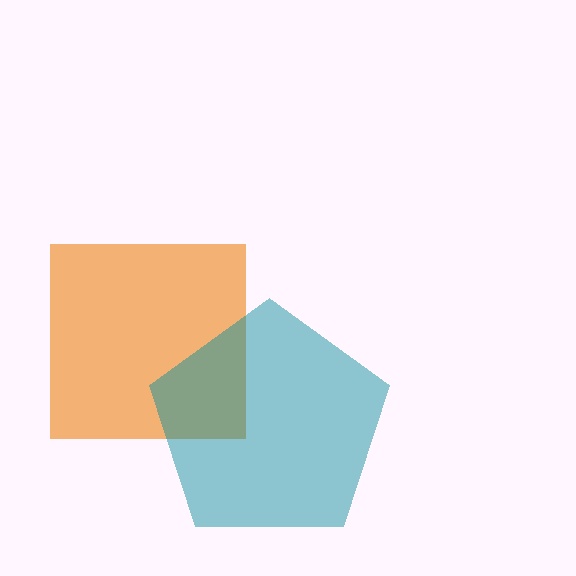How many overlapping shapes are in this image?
There are 2 overlapping shapes in the image.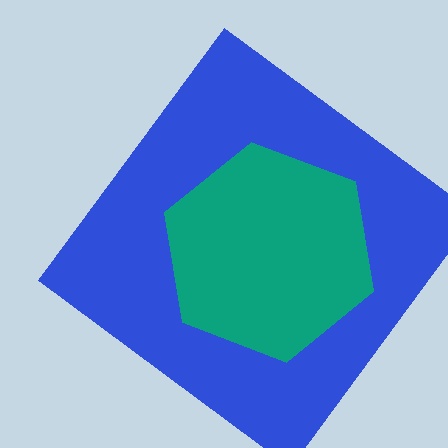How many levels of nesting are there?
2.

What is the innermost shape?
The teal hexagon.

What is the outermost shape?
The blue diamond.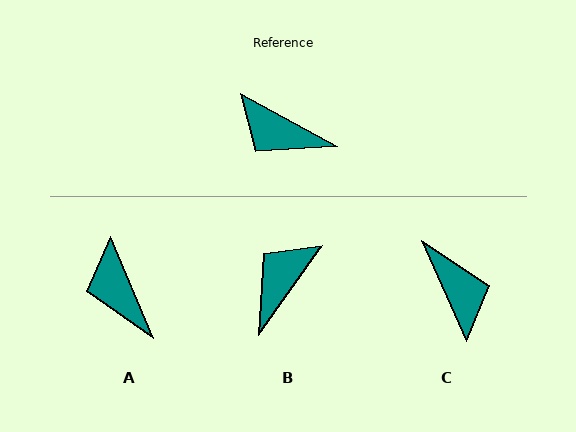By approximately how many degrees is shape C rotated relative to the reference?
Approximately 142 degrees counter-clockwise.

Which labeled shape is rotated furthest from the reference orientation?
C, about 142 degrees away.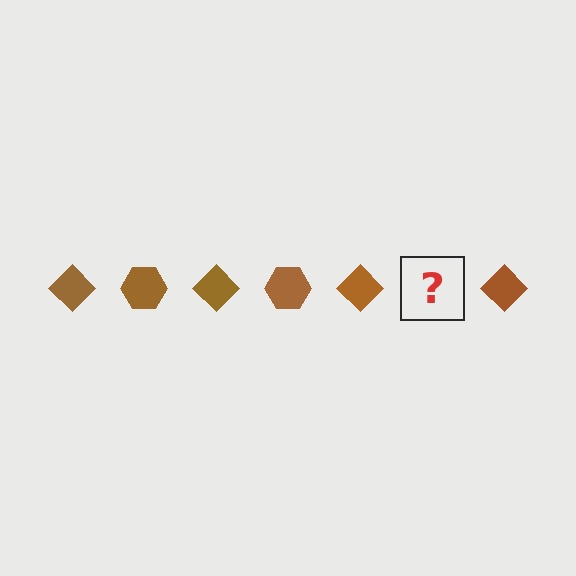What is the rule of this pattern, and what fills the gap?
The rule is that the pattern cycles through diamond, hexagon shapes in brown. The gap should be filled with a brown hexagon.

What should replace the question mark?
The question mark should be replaced with a brown hexagon.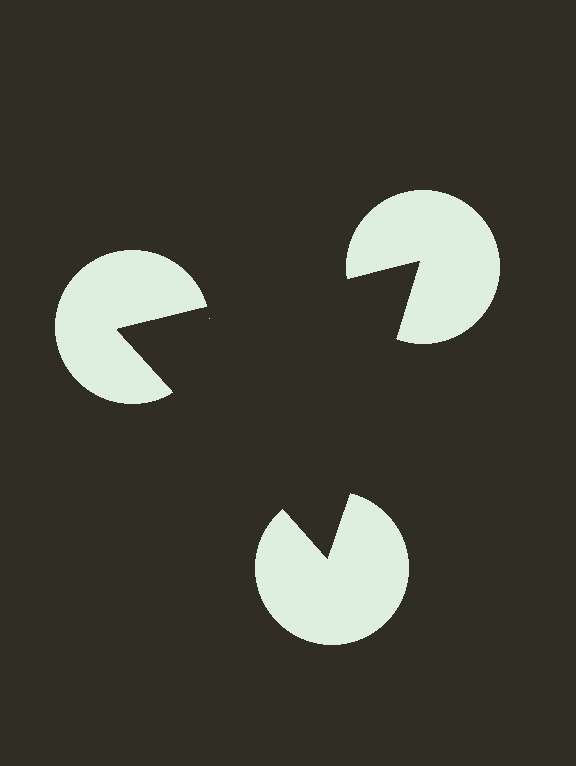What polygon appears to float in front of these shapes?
An illusory triangle — its edges are inferred from the aligned wedge cuts in the pac-man discs, not physically drawn.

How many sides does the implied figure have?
3 sides.